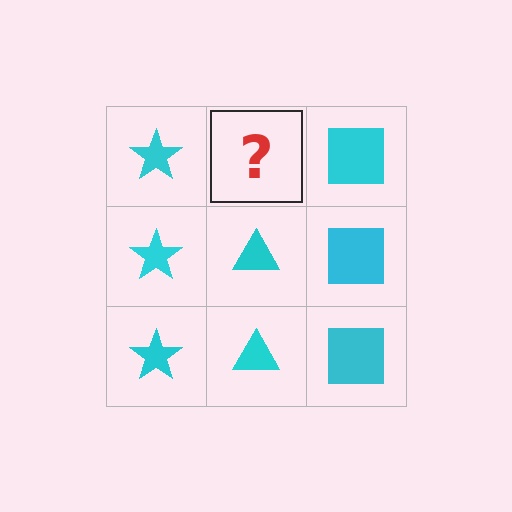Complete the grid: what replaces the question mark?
The question mark should be replaced with a cyan triangle.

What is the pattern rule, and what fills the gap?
The rule is that each column has a consistent shape. The gap should be filled with a cyan triangle.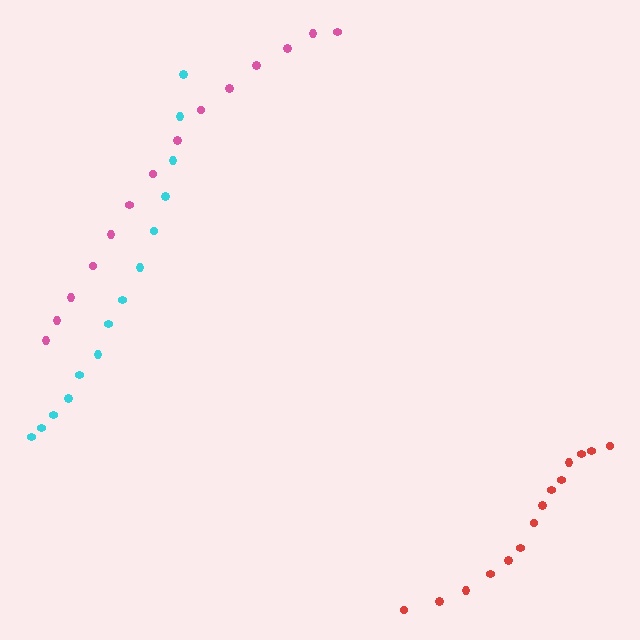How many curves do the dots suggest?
There are 3 distinct paths.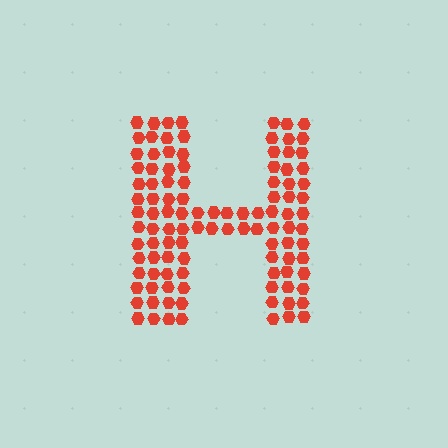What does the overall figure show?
The overall figure shows the letter H.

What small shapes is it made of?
It is made of small hexagons.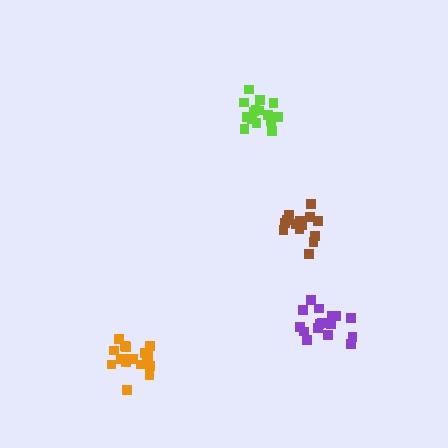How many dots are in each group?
Group 1: 16 dots, Group 2: 18 dots, Group 3: 15 dots, Group 4: 16 dots (65 total).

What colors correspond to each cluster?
The clusters are colored: purple, orange, lime, brown.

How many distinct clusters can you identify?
There are 4 distinct clusters.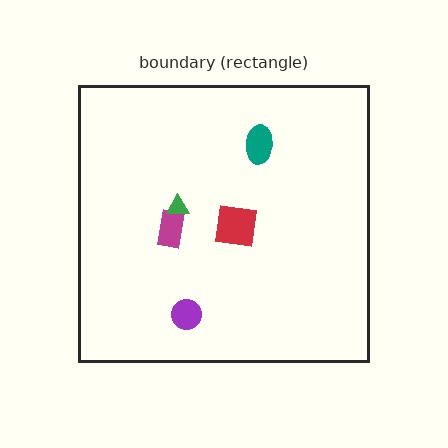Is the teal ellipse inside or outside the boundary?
Inside.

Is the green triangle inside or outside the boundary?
Inside.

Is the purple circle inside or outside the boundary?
Inside.